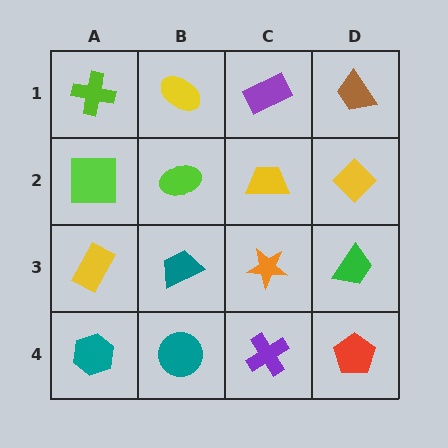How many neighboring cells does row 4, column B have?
3.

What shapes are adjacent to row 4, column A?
A yellow rectangle (row 3, column A), a teal circle (row 4, column B).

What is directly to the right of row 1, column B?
A purple rectangle.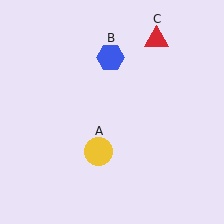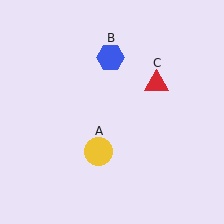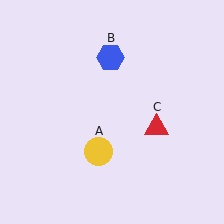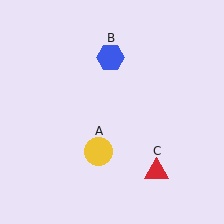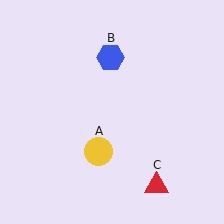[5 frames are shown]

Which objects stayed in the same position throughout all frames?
Yellow circle (object A) and blue hexagon (object B) remained stationary.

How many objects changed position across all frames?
1 object changed position: red triangle (object C).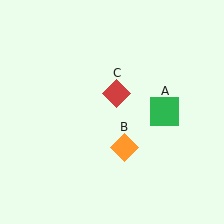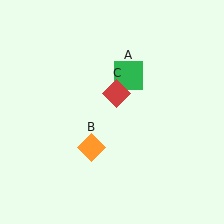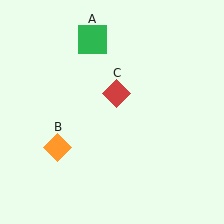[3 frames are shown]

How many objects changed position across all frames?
2 objects changed position: green square (object A), orange diamond (object B).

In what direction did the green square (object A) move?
The green square (object A) moved up and to the left.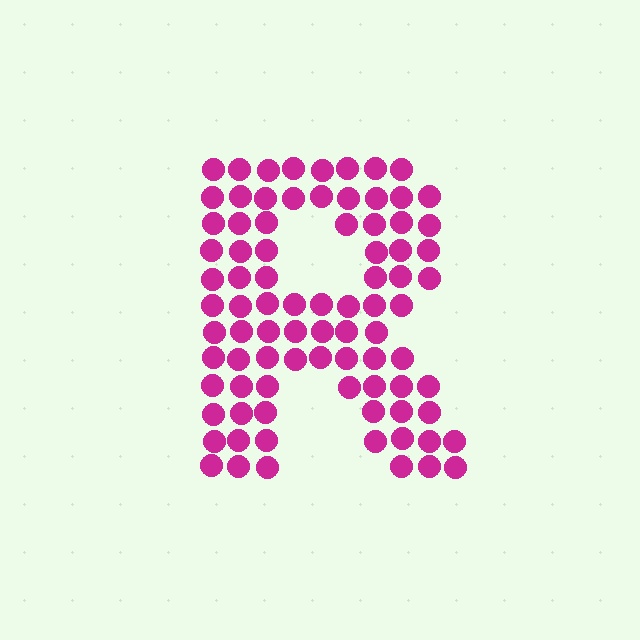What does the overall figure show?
The overall figure shows the letter R.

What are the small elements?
The small elements are circles.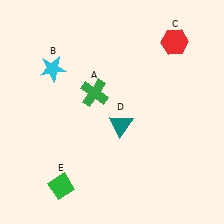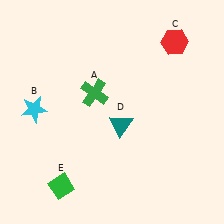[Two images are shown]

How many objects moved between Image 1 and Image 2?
1 object moved between the two images.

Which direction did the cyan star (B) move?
The cyan star (B) moved down.